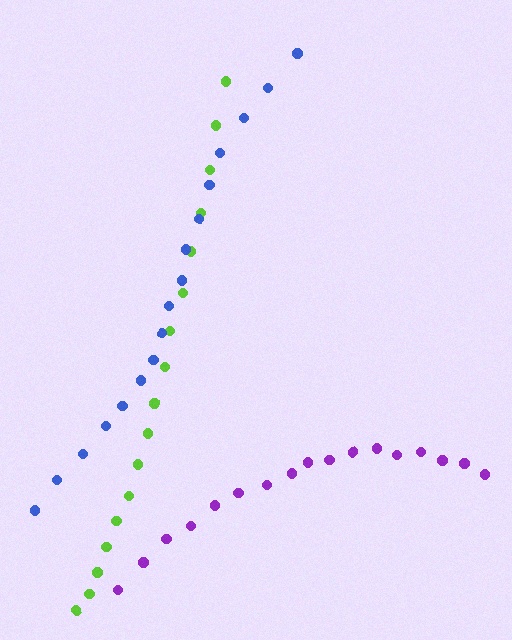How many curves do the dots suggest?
There are 3 distinct paths.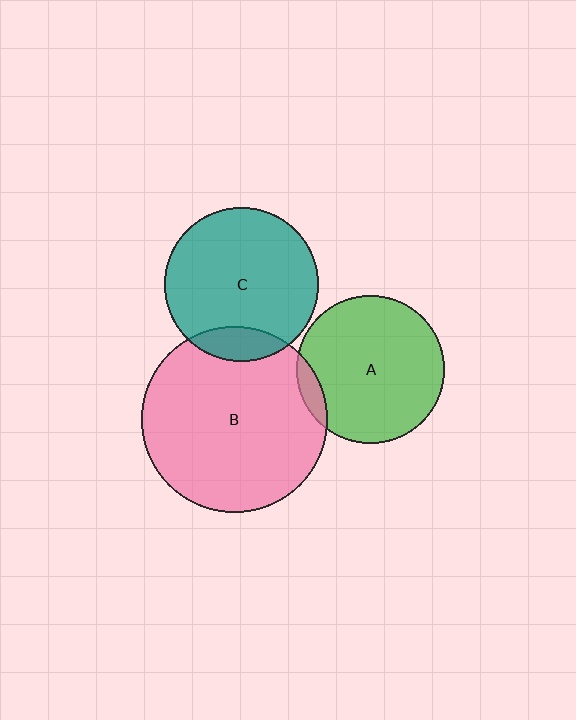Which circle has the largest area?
Circle B (pink).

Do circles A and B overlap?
Yes.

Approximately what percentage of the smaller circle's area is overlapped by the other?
Approximately 5%.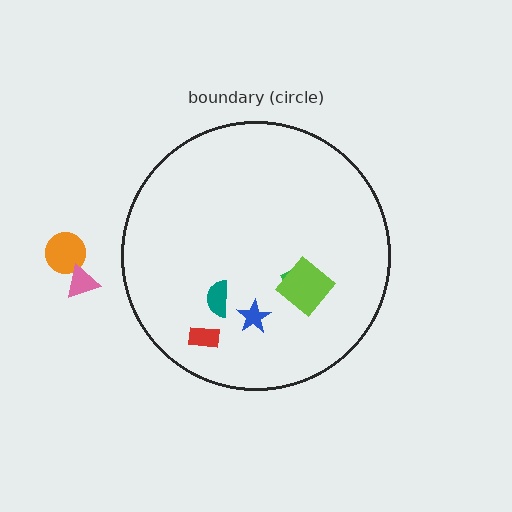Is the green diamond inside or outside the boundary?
Inside.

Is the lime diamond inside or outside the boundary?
Inside.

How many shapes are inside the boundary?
5 inside, 2 outside.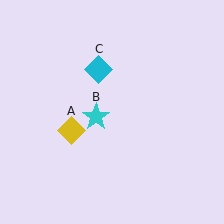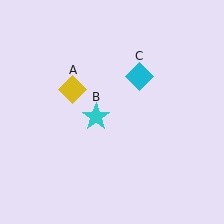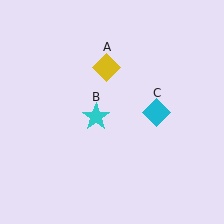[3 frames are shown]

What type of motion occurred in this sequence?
The yellow diamond (object A), cyan diamond (object C) rotated clockwise around the center of the scene.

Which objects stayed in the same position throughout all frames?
Cyan star (object B) remained stationary.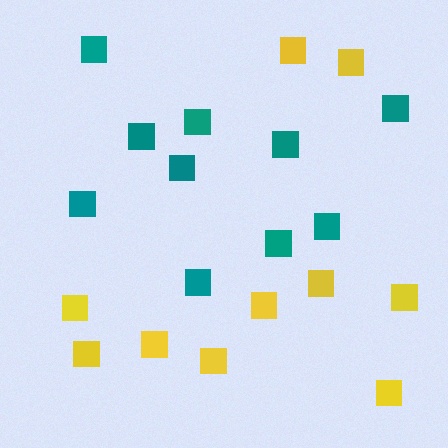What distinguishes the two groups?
There are 2 groups: one group of teal squares (10) and one group of yellow squares (10).